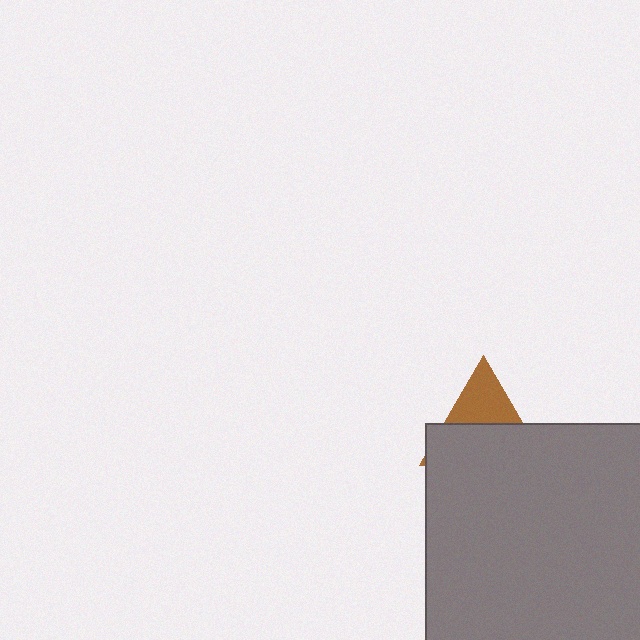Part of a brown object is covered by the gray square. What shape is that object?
It is a triangle.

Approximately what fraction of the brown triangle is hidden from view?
Roughly 61% of the brown triangle is hidden behind the gray square.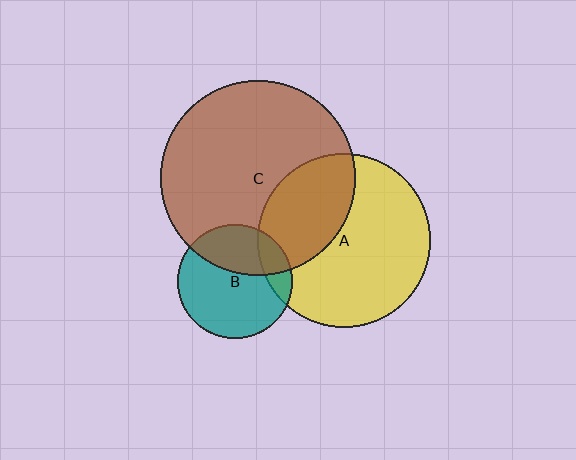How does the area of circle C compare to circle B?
Approximately 2.9 times.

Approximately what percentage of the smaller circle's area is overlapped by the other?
Approximately 35%.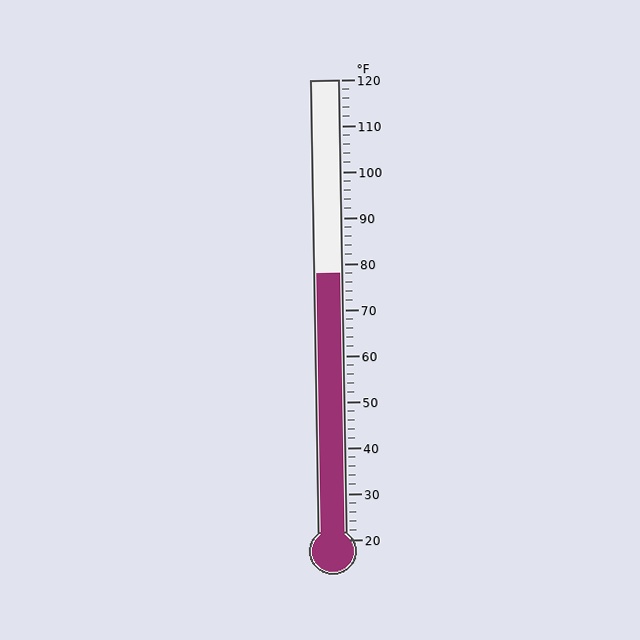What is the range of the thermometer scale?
The thermometer scale ranges from 20°F to 120°F.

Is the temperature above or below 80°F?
The temperature is below 80°F.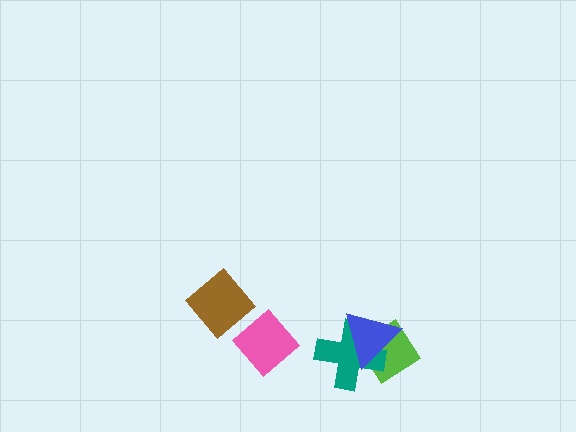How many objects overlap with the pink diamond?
1 object overlaps with the pink diamond.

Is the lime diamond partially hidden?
Yes, it is partially covered by another shape.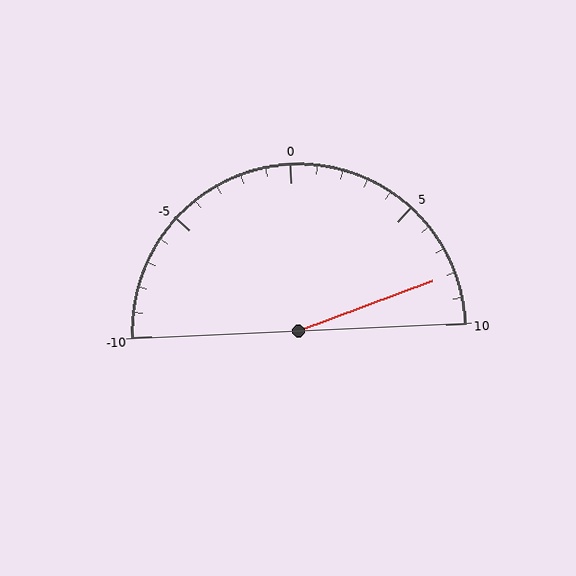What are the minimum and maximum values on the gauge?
The gauge ranges from -10 to 10.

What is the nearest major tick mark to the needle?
The nearest major tick mark is 10.